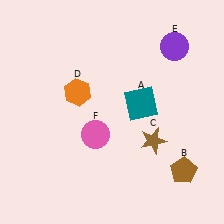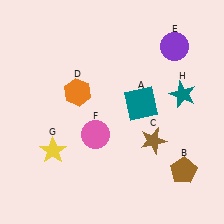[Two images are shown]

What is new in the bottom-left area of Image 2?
A yellow star (G) was added in the bottom-left area of Image 2.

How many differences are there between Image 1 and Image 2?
There are 2 differences between the two images.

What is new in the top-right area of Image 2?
A teal star (H) was added in the top-right area of Image 2.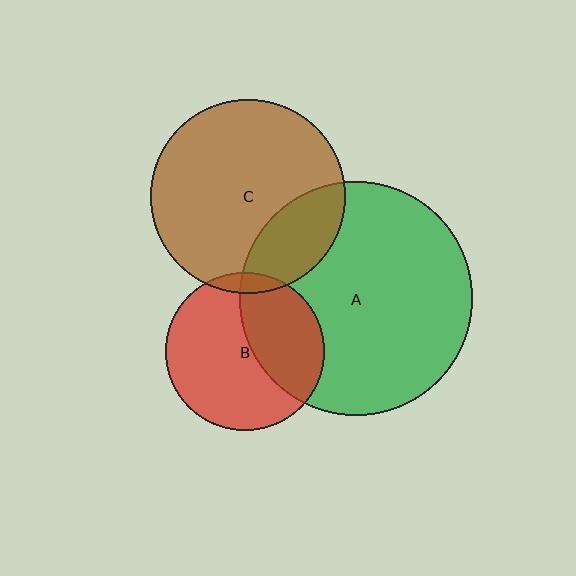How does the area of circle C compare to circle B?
Approximately 1.5 times.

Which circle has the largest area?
Circle A (green).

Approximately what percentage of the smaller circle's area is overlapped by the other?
Approximately 5%.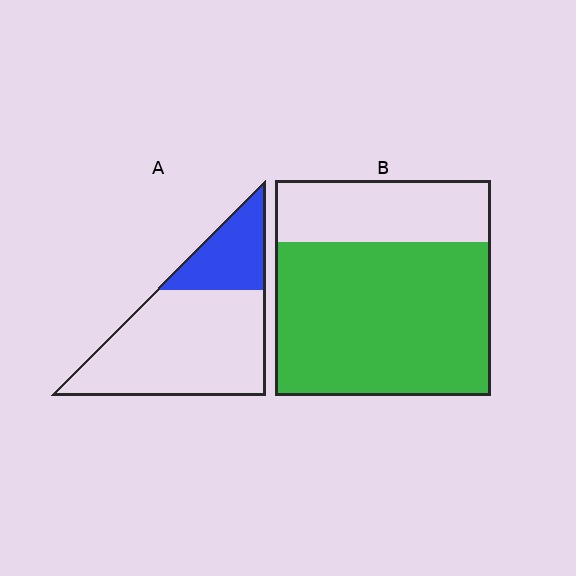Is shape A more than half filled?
No.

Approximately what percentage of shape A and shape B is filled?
A is approximately 25% and B is approximately 70%.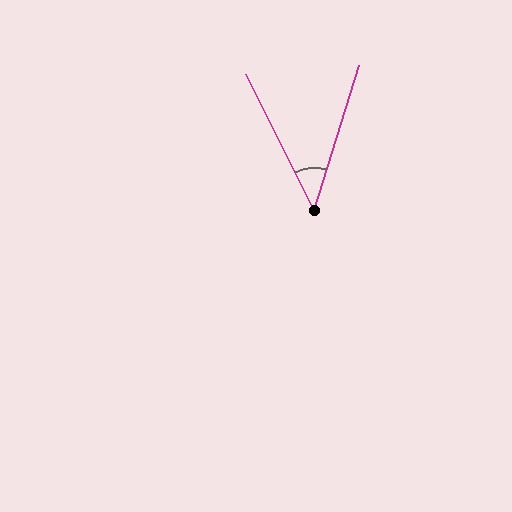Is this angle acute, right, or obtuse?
It is acute.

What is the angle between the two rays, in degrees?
Approximately 44 degrees.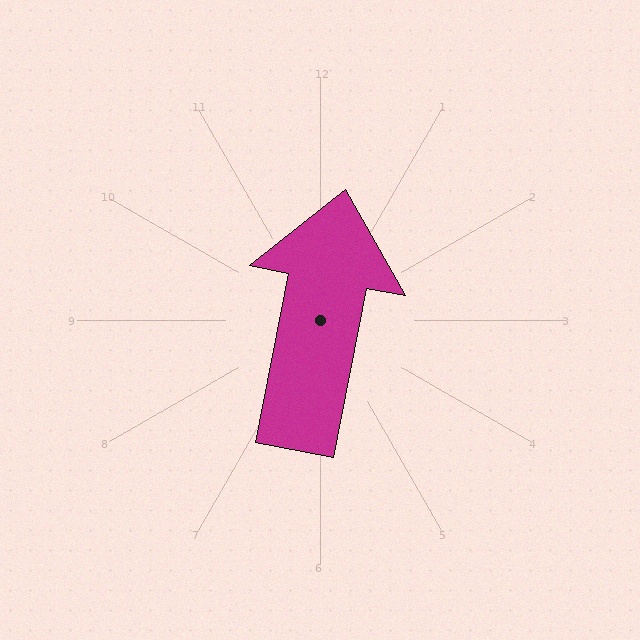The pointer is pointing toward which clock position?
Roughly 12 o'clock.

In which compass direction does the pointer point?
North.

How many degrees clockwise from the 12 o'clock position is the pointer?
Approximately 11 degrees.